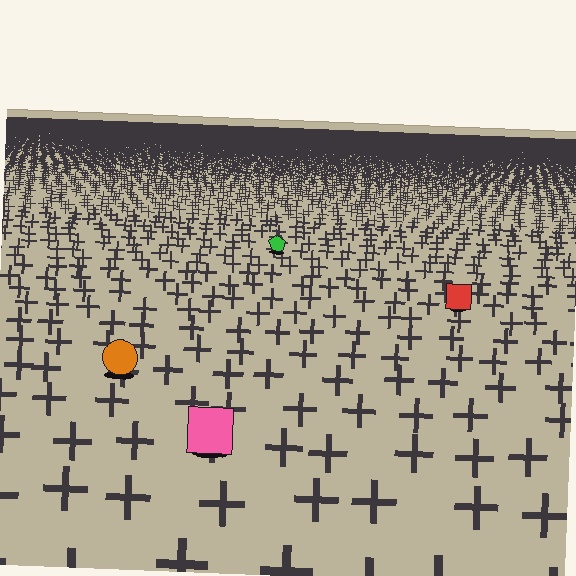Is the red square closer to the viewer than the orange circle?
No. The orange circle is closer — you can tell from the texture gradient: the ground texture is coarser near it.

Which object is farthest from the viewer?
The green pentagon is farthest from the viewer. It appears smaller and the ground texture around it is denser.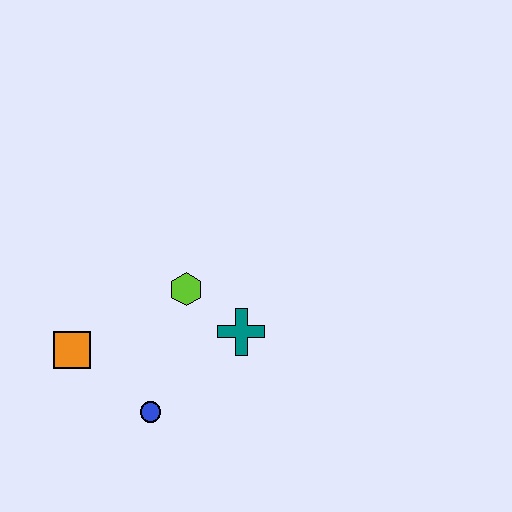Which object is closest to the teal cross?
The lime hexagon is closest to the teal cross.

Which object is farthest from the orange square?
The teal cross is farthest from the orange square.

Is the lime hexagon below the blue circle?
No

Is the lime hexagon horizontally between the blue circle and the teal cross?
Yes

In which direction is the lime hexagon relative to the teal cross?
The lime hexagon is to the left of the teal cross.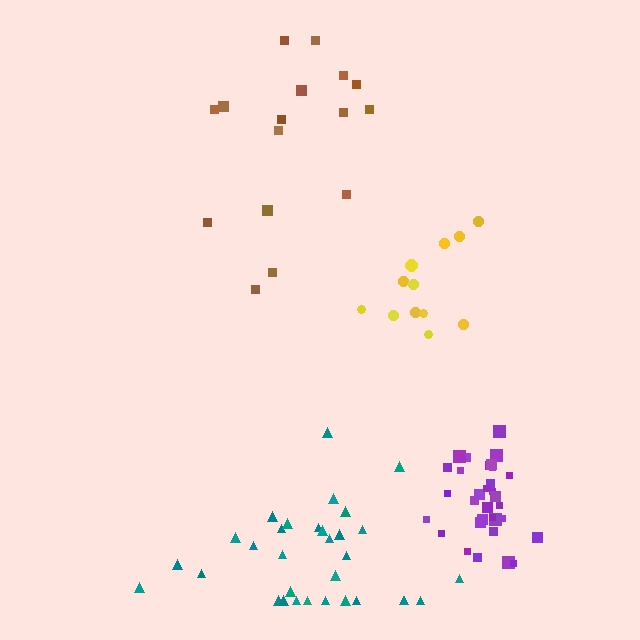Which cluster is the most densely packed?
Purple.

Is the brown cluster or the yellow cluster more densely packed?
Yellow.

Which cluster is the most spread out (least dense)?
Brown.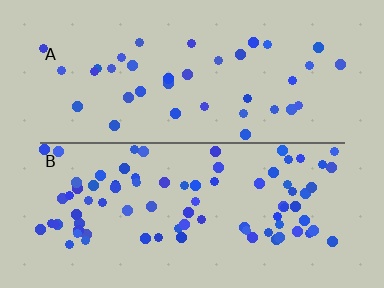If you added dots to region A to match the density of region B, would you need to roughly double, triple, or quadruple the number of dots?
Approximately double.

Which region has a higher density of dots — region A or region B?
B (the bottom).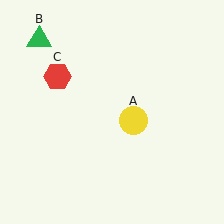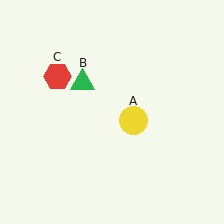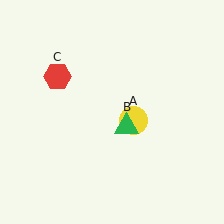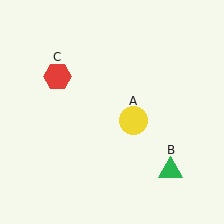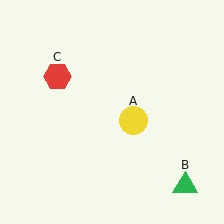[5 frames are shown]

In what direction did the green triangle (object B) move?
The green triangle (object B) moved down and to the right.